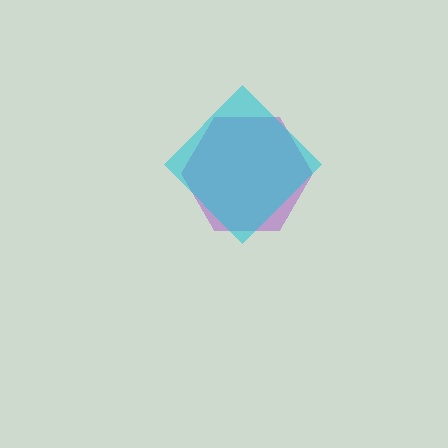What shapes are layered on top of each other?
The layered shapes are: a purple hexagon, a cyan diamond.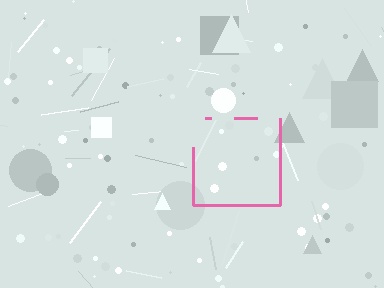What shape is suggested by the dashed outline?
The dashed outline suggests a square.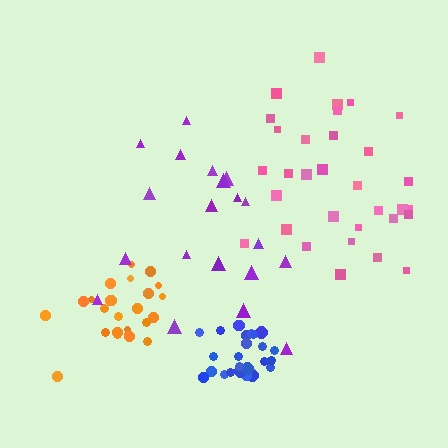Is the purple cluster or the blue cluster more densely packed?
Blue.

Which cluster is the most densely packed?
Blue.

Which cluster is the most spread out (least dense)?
Purple.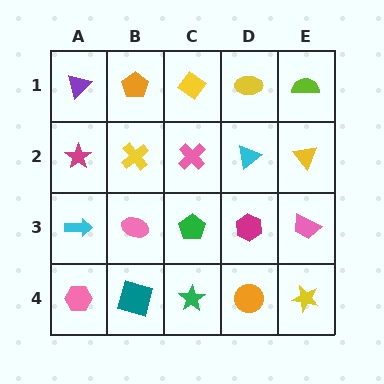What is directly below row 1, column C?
A pink cross.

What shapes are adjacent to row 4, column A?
A cyan arrow (row 3, column A), a teal square (row 4, column B).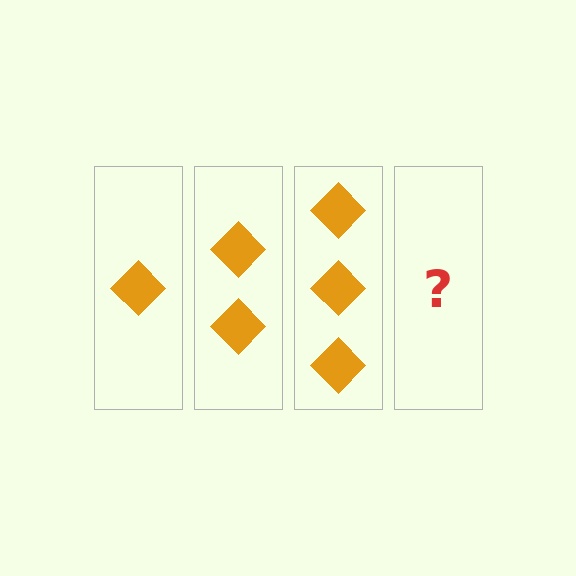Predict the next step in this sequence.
The next step is 4 diamonds.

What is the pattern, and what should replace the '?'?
The pattern is that each step adds one more diamond. The '?' should be 4 diamonds.